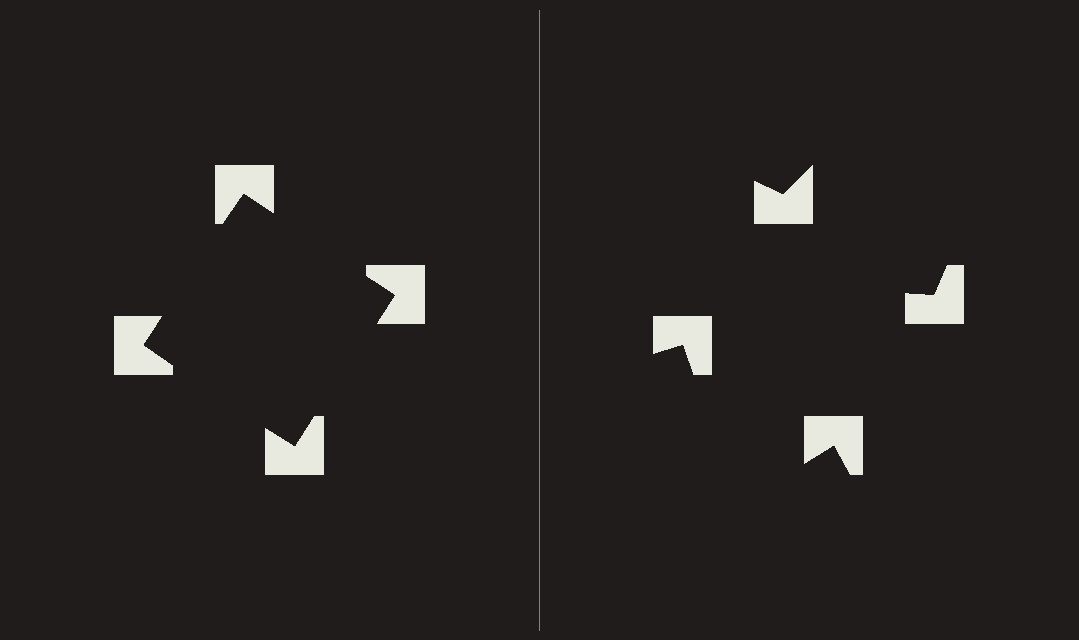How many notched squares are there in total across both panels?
8 — 4 on each side.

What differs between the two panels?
The notched squares are positioned identically on both sides; only the wedge orientations differ. On the left they align to a square; on the right they are misaligned.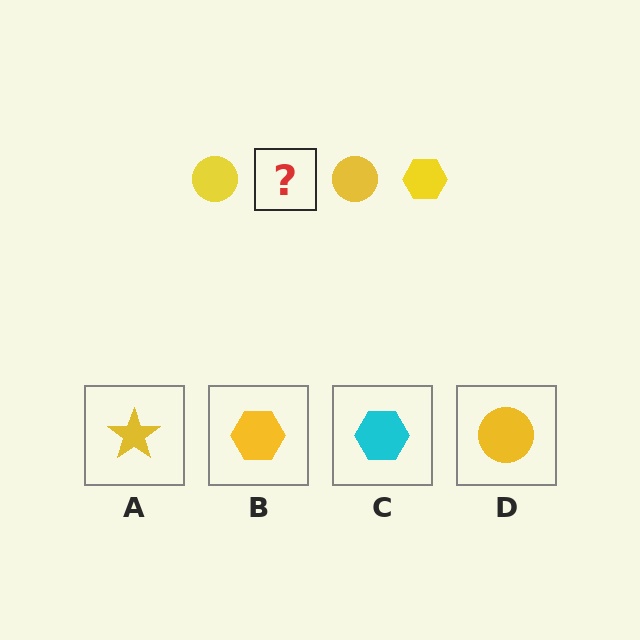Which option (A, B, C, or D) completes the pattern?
B.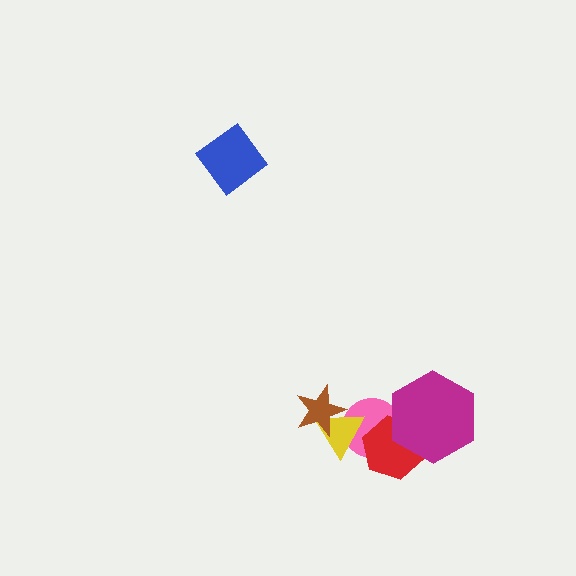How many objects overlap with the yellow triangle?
2 objects overlap with the yellow triangle.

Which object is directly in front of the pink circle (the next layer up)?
The yellow triangle is directly in front of the pink circle.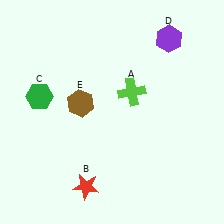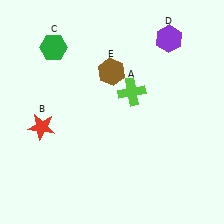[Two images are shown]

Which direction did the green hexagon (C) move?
The green hexagon (C) moved up.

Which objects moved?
The objects that moved are: the red star (B), the green hexagon (C), the brown hexagon (E).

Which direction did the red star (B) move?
The red star (B) moved up.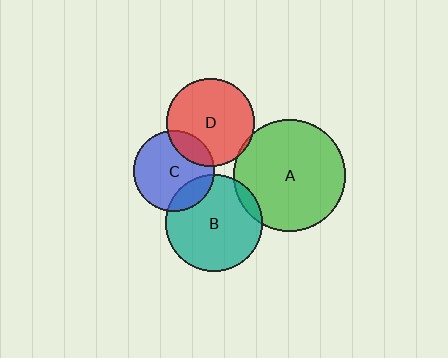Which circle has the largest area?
Circle A (green).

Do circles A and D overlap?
Yes.